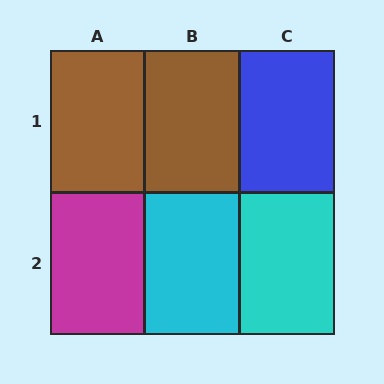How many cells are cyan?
2 cells are cyan.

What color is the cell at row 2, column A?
Magenta.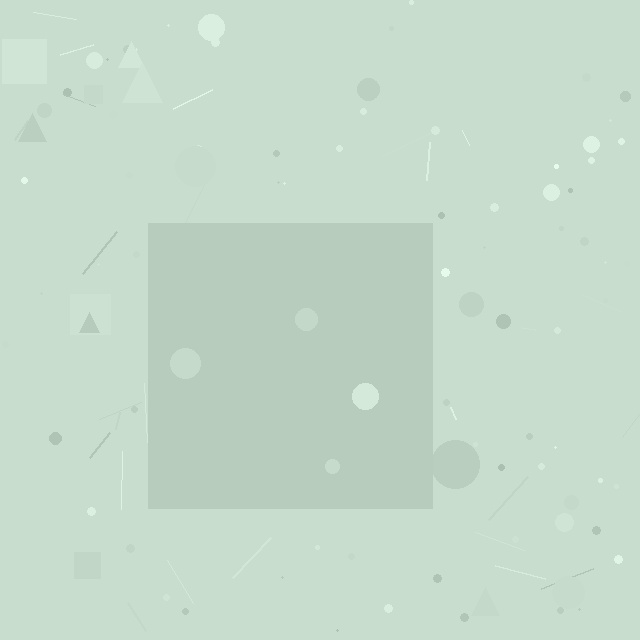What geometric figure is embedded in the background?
A square is embedded in the background.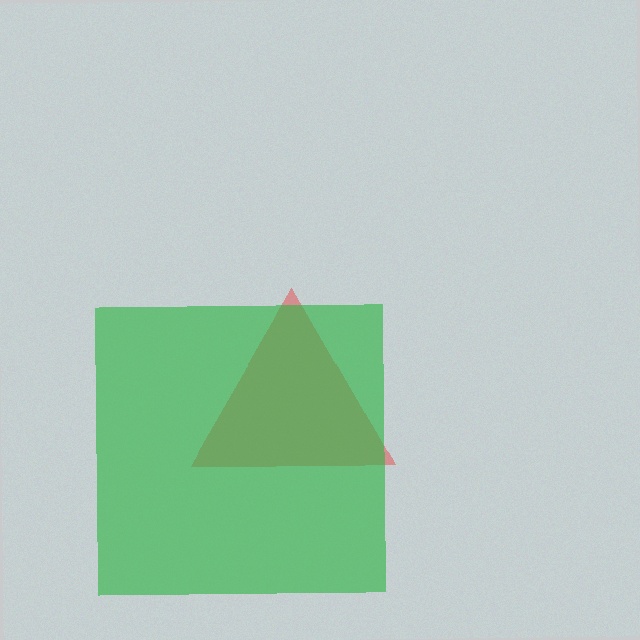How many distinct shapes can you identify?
There are 2 distinct shapes: a red triangle, a green square.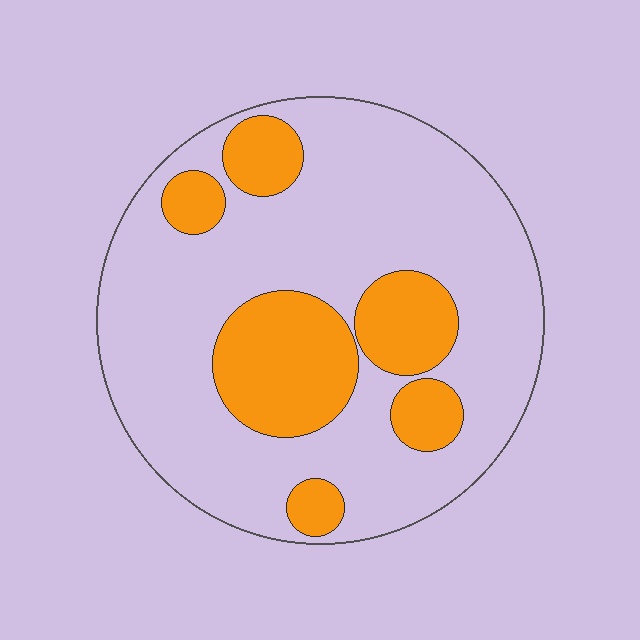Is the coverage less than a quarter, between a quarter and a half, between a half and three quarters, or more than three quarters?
Between a quarter and a half.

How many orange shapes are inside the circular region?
6.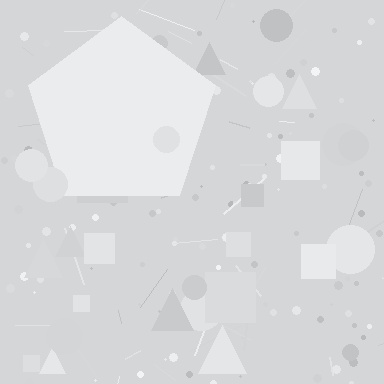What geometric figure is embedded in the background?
A pentagon is embedded in the background.